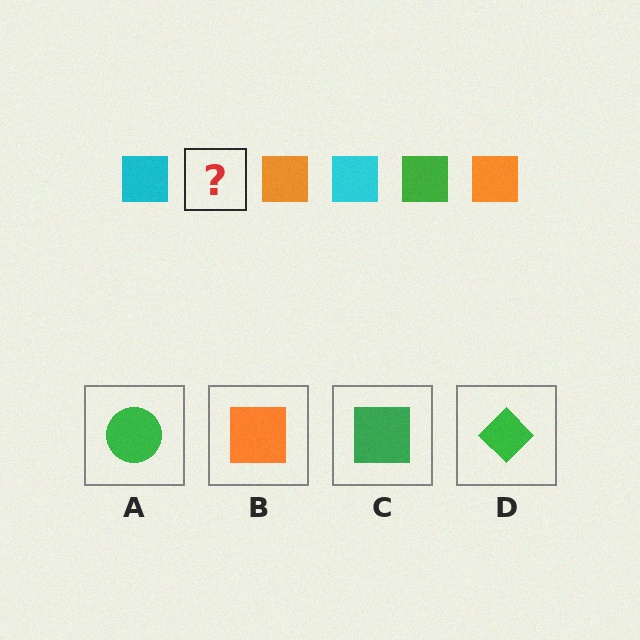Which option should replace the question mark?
Option C.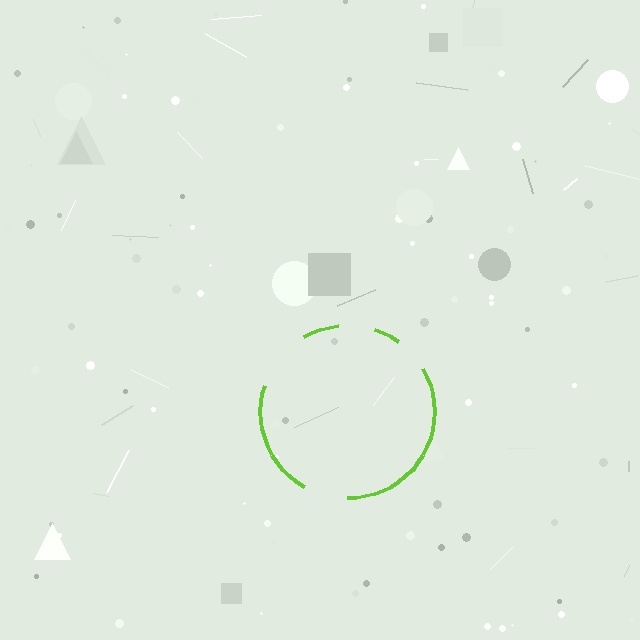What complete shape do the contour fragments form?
The contour fragments form a circle.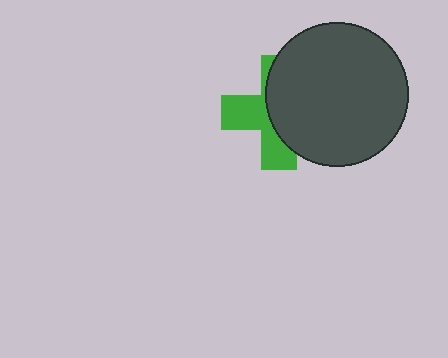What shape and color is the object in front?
The object in front is a dark gray circle.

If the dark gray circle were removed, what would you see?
You would see the complete green cross.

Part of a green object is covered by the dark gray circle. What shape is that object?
It is a cross.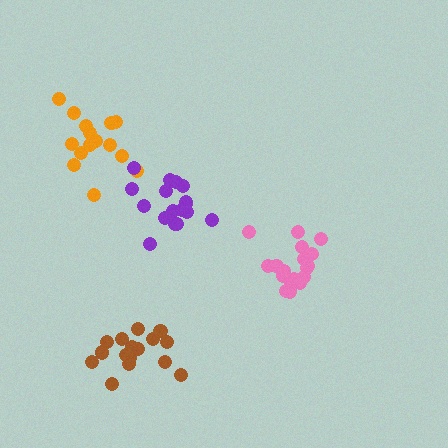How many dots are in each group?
Group 1: 20 dots, Group 2: 15 dots, Group 3: 17 dots, Group 4: 16 dots (68 total).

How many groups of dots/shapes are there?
There are 4 groups.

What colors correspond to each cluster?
The clusters are colored: pink, orange, purple, brown.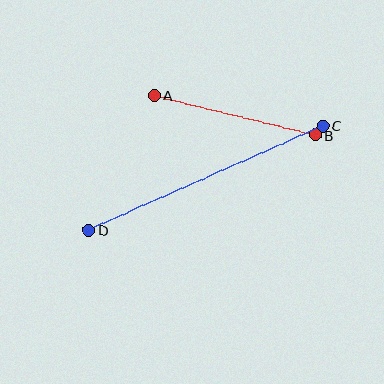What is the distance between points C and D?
The distance is approximately 256 pixels.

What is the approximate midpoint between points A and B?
The midpoint is at approximately (235, 115) pixels.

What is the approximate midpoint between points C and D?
The midpoint is at approximately (206, 178) pixels.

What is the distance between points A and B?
The distance is approximately 166 pixels.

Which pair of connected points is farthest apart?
Points C and D are farthest apart.